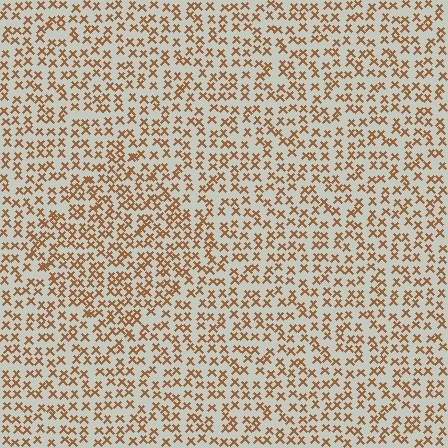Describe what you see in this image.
The image contains small brown elements arranged at two different densities. A diamond-shaped region is visible where the elements are more densely packed than the surrounding area.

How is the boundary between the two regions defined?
The boundary is defined by a change in element density (approximately 1.4x ratio). All elements are the same color, size, and shape.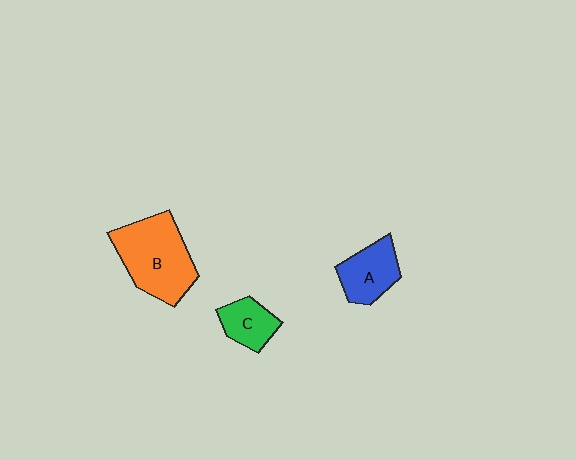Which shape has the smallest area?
Shape C (green).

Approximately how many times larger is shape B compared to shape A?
Approximately 1.8 times.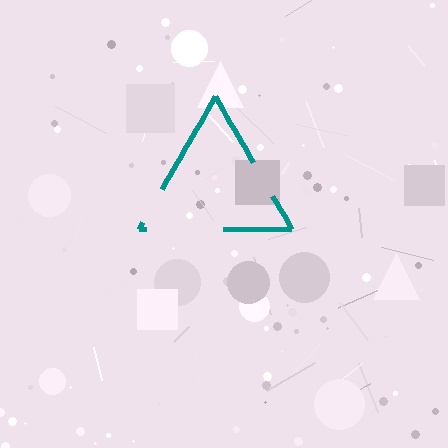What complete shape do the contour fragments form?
The contour fragments form a triangle.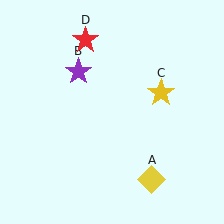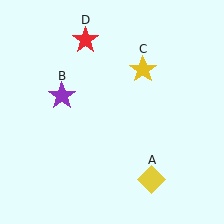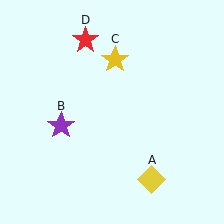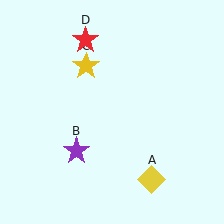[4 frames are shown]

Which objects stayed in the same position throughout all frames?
Yellow diamond (object A) and red star (object D) remained stationary.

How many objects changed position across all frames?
2 objects changed position: purple star (object B), yellow star (object C).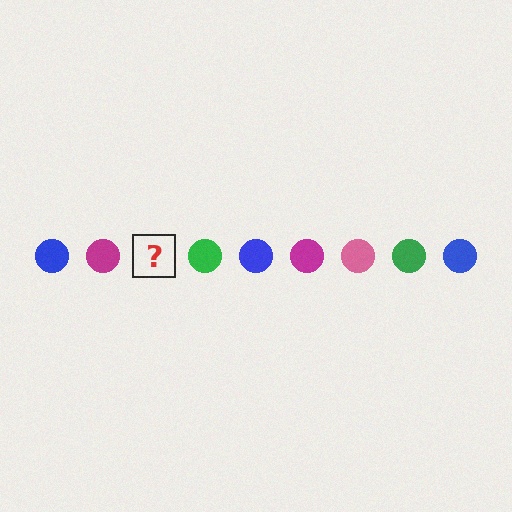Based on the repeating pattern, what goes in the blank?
The blank should be a pink circle.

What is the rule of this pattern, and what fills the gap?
The rule is that the pattern cycles through blue, magenta, pink, green circles. The gap should be filled with a pink circle.